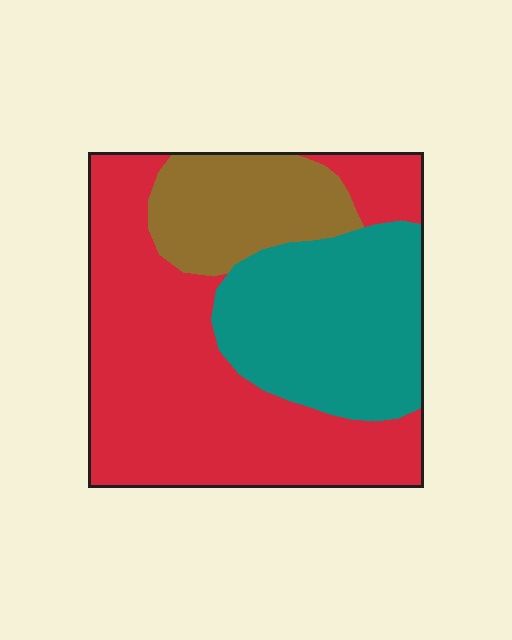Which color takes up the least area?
Brown, at roughly 15%.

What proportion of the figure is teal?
Teal takes up about one third (1/3) of the figure.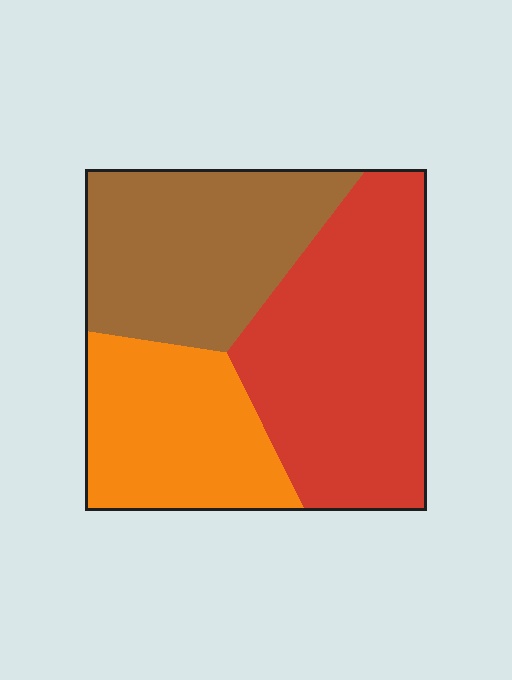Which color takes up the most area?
Red, at roughly 40%.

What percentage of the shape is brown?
Brown takes up about one third (1/3) of the shape.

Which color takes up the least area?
Orange, at roughly 25%.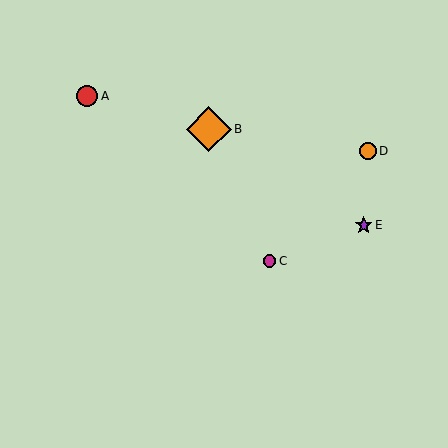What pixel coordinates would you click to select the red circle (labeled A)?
Click at (87, 96) to select the red circle A.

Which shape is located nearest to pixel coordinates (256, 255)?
The magenta circle (labeled C) at (269, 261) is nearest to that location.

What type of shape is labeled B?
Shape B is an orange diamond.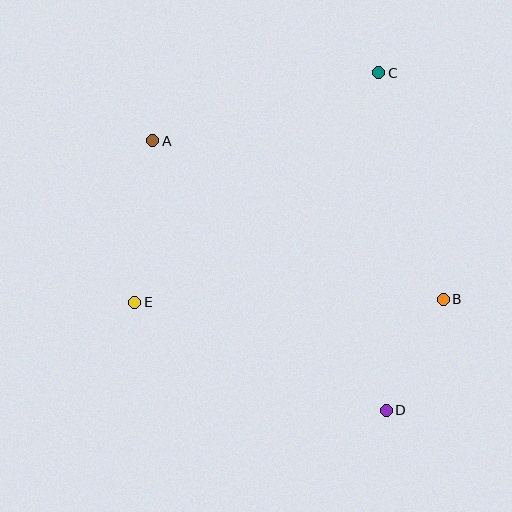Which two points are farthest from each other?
Points A and D are farthest from each other.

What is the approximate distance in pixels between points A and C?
The distance between A and C is approximately 236 pixels.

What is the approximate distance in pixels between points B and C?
The distance between B and C is approximately 235 pixels.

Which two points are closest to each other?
Points B and D are closest to each other.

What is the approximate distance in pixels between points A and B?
The distance between A and B is approximately 331 pixels.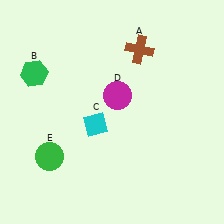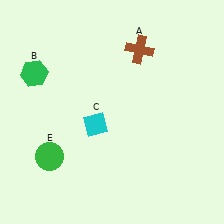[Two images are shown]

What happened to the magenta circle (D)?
The magenta circle (D) was removed in Image 2. It was in the top-right area of Image 1.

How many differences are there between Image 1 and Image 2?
There is 1 difference between the two images.